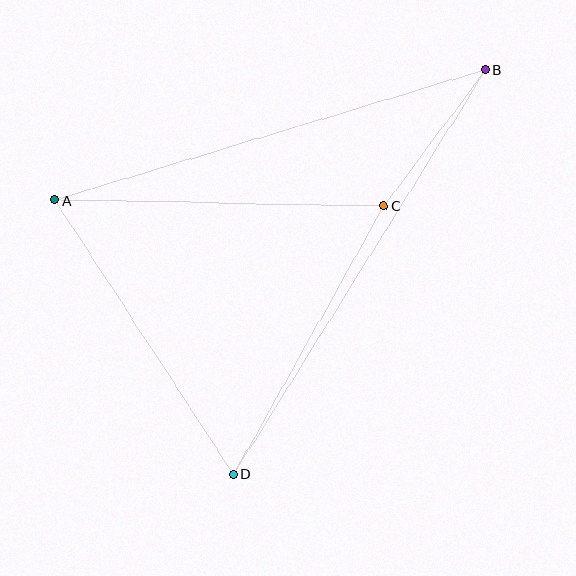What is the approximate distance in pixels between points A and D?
The distance between A and D is approximately 327 pixels.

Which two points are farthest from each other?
Points B and D are farthest from each other.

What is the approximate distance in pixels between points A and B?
The distance between A and B is approximately 450 pixels.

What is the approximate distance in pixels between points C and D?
The distance between C and D is approximately 308 pixels.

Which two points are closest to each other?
Points B and C are closest to each other.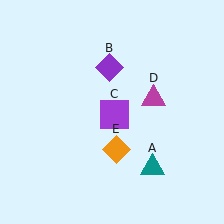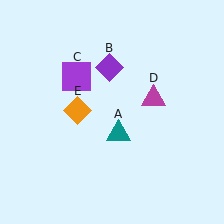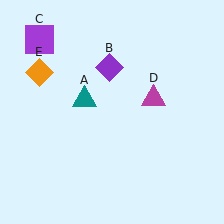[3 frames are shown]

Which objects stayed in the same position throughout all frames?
Purple diamond (object B) and magenta triangle (object D) remained stationary.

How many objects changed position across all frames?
3 objects changed position: teal triangle (object A), purple square (object C), orange diamond (object E).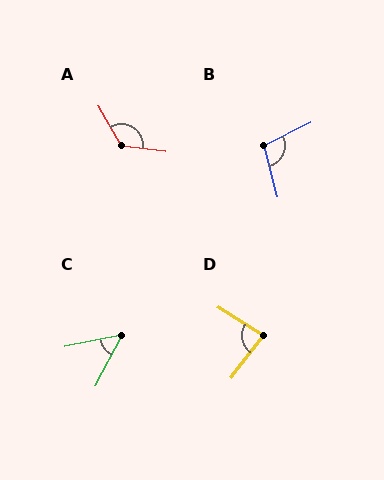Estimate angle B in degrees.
Approximately 101 degrees.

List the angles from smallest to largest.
C (51°), D (85°), B (101°), A (127°).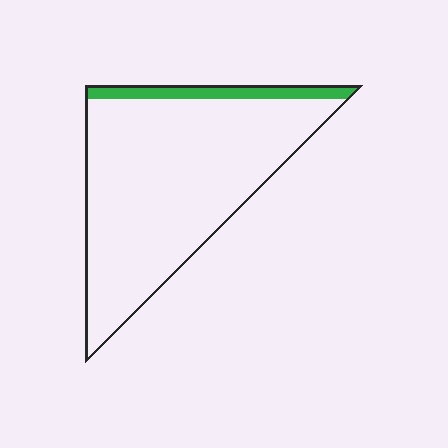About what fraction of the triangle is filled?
About one tenth (1/10).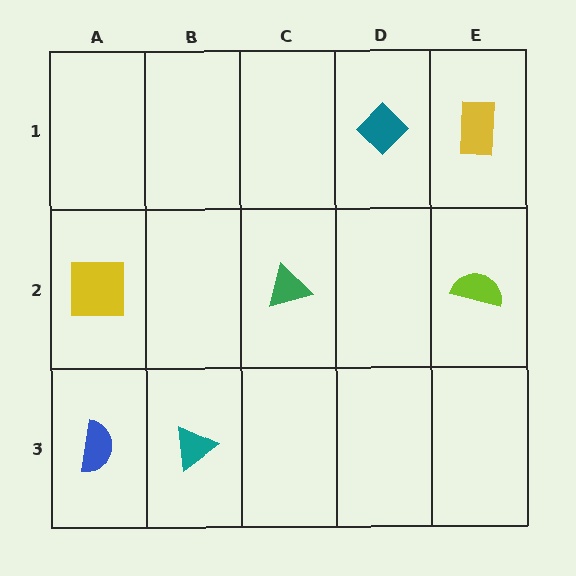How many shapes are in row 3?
2 shapes.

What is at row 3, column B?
A teal triangle.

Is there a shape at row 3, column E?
No, that cell is empty.